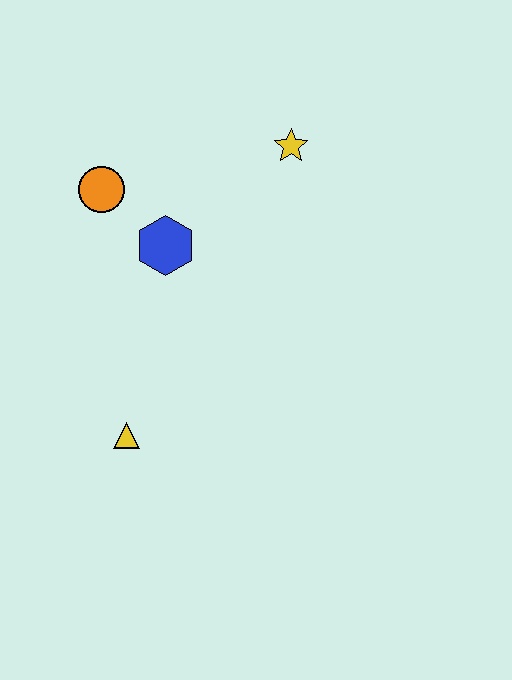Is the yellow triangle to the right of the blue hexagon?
No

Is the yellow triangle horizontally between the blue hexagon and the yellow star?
No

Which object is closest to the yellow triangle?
The blue hexagon is closest to the yellow triangle.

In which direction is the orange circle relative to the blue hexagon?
The orange circle is to the left of the blue hexagon.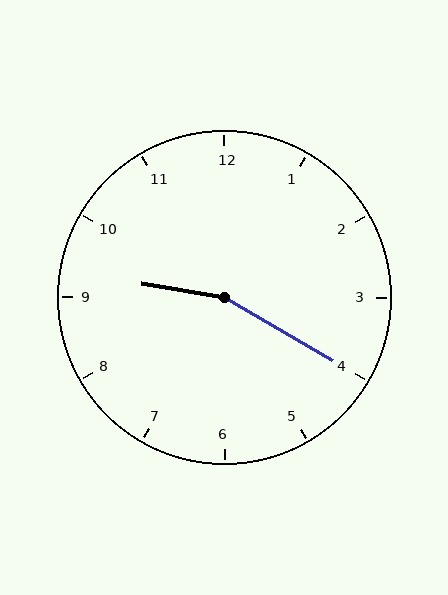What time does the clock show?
9:20.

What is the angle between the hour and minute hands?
Approximately 160 degrees.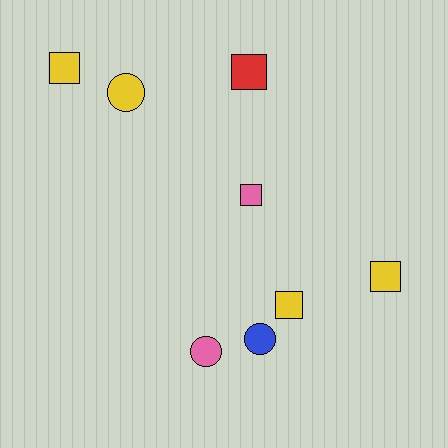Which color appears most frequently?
Yellow, with 4 objects.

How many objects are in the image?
There are 8 objects.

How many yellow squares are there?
There are 3 yellow squares.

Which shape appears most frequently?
Square, with 5 objects.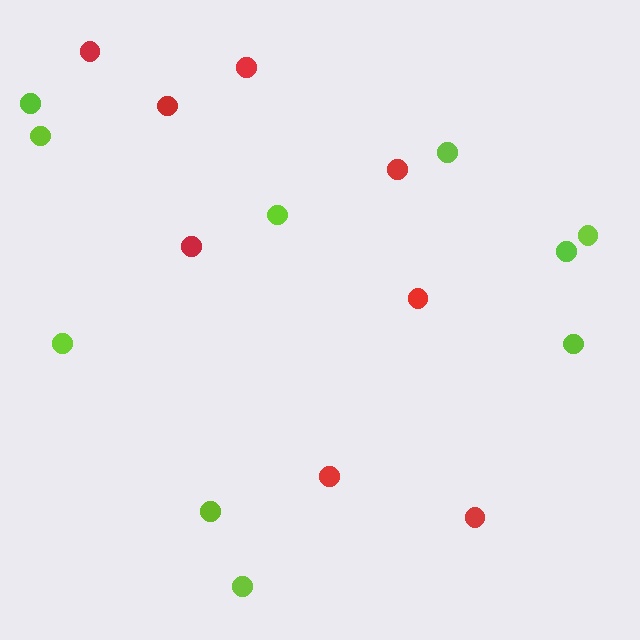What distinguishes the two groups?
There are 2 groups: one group of red circles (8) and one group of lime circles (10).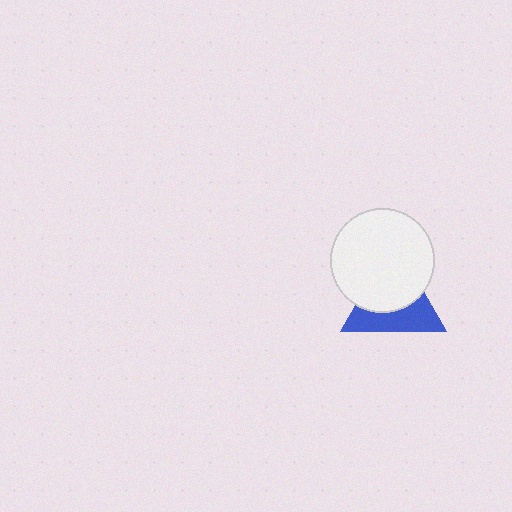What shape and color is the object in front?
The object in front is a white circle.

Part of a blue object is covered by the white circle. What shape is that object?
It is a triangle.